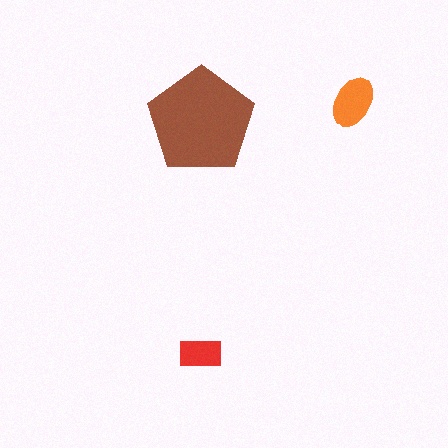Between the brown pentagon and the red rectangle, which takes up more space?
The brown pentagon.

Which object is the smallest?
The red rectangle.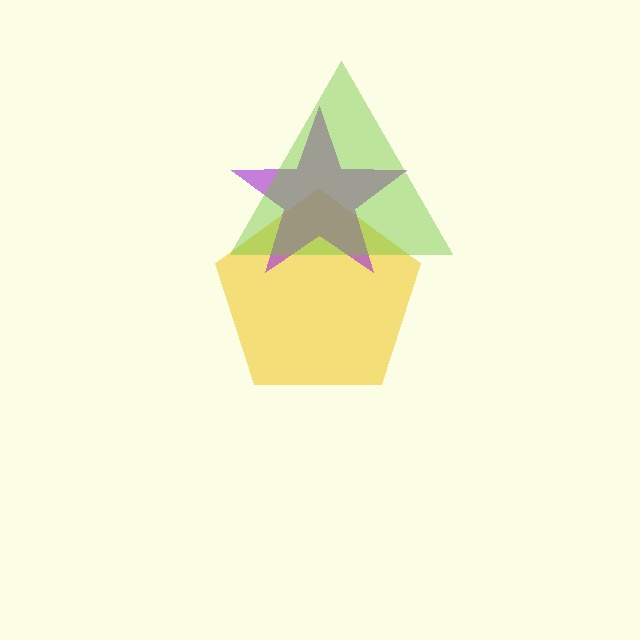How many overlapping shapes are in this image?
There are 3 overlapping shapes in the image.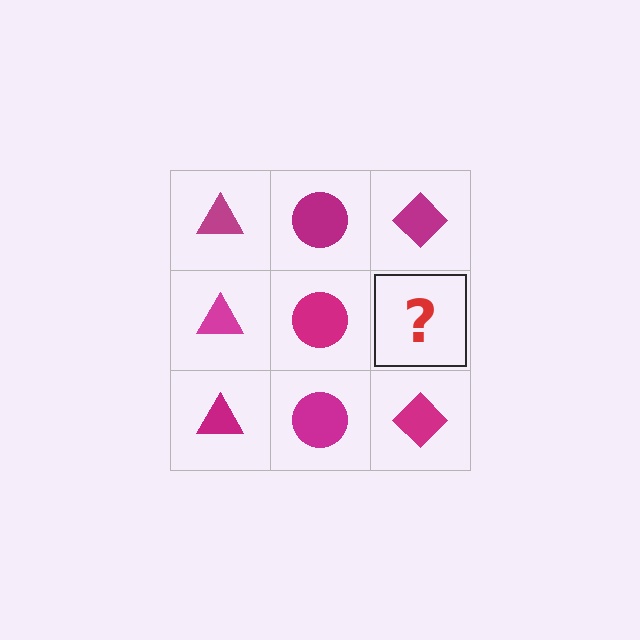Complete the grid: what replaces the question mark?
The question mark should be replaced with a magenta diamond.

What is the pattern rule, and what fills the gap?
The rule is that each column has a consistent shape. The gap should be filled with a magenta diamond.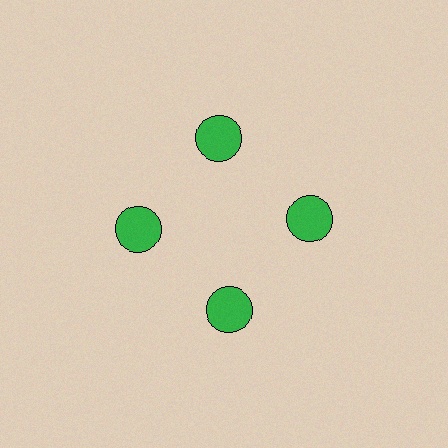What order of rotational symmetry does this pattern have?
This pattern has 4-fold rotational symmetry.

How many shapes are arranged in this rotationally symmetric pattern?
There are 4 shapes, arranged in 4 groups of 1.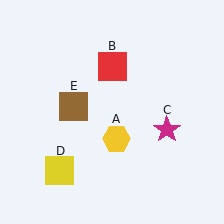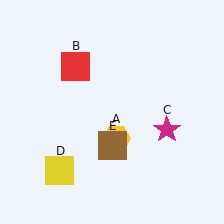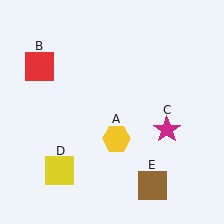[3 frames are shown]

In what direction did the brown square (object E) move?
The brown square (object E) moved down and to the right.